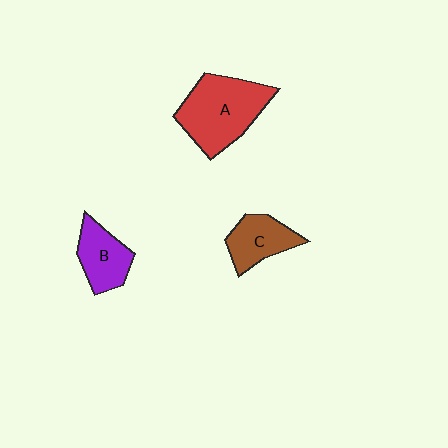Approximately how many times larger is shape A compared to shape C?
Approximately 1.8 times.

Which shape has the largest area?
Shape A (red).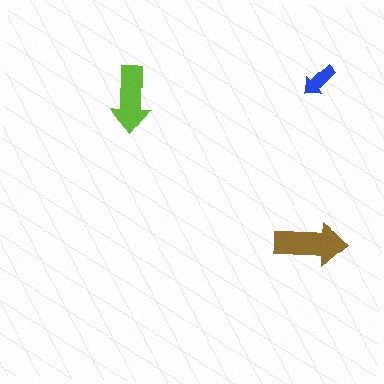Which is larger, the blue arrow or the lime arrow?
The lime one.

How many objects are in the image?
There are 3 objects in the image.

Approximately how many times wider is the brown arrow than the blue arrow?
About 2 times wider.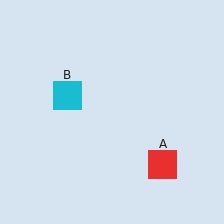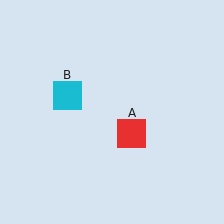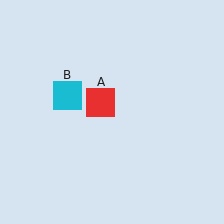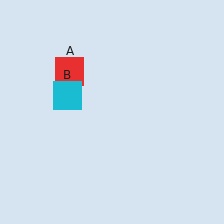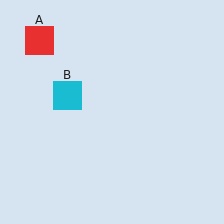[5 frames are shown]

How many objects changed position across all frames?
1 object changed position: red square (object A).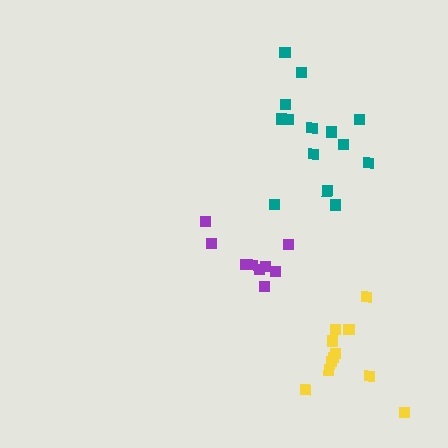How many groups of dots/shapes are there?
There are 3 groups.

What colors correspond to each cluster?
The clusters are colored: teal, purple, yellow.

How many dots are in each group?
Group 1: 14 dots, Group 2: 9 dots, Group 3: 11 dots (34 total).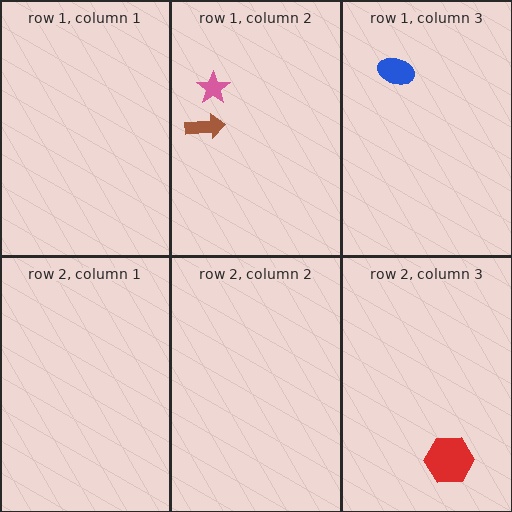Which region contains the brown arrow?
The row 1, column 2 region.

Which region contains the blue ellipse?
The row 1, column 3 region.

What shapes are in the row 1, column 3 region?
The blue ellipse.